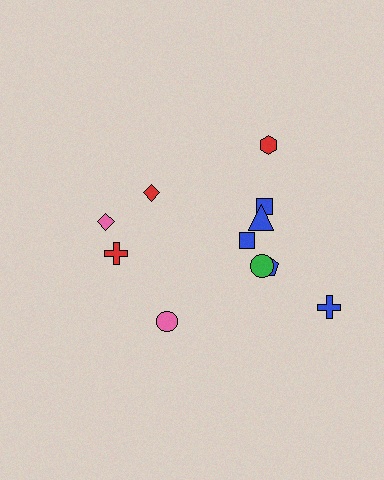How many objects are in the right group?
There are 7 objects.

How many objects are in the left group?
There are 4 objects.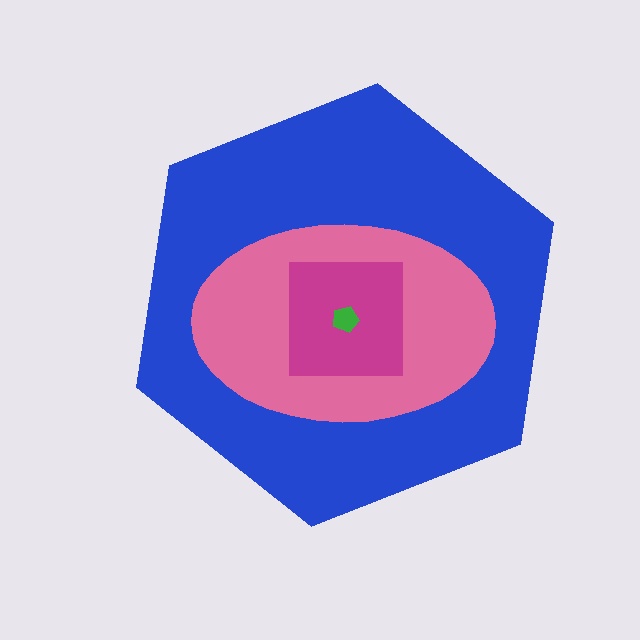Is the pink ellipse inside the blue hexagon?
Yes.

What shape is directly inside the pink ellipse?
The magenta square.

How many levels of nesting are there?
4.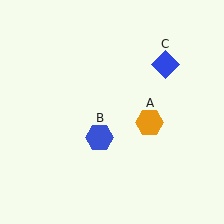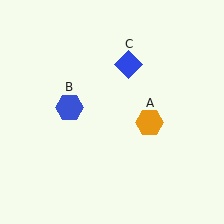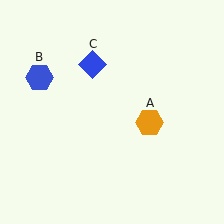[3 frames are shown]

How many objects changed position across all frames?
2 objects changed position: blue hexagon (object B), blue diamond (object C).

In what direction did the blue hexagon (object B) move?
The blue hexagon (object B) moved up and to the left.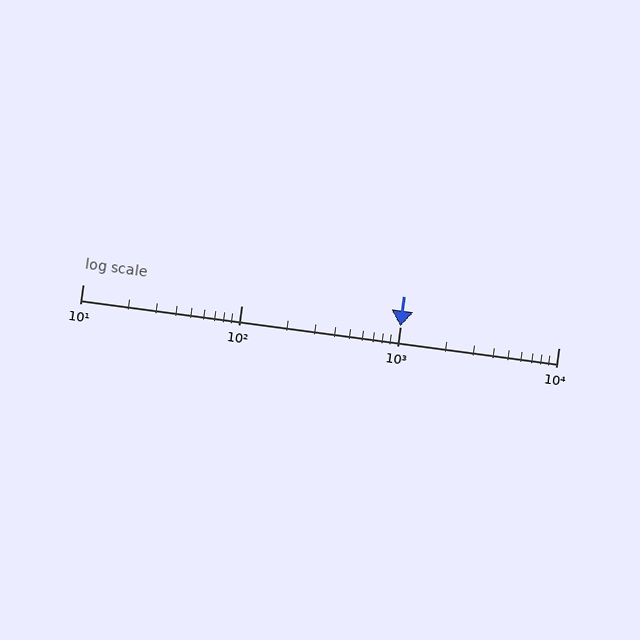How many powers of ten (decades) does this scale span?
The scale spans 3 decades, from 10 to 10000.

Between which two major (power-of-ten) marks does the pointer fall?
The pointer is between 1000 and 10000.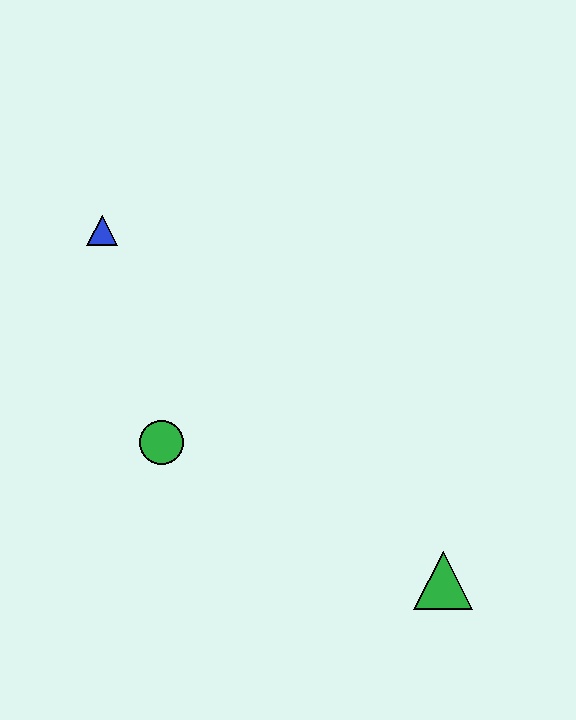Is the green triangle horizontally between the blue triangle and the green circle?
No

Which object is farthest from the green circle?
The green triangle is farthest from the green circle.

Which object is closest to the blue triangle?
The green circle is closest to the blue triangle.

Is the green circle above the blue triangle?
No